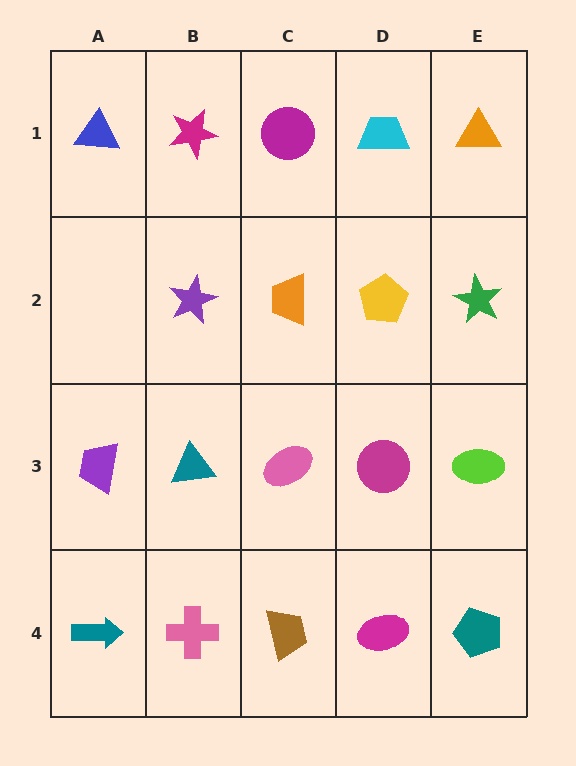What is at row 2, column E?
A green star.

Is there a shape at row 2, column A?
No, that cell is empty.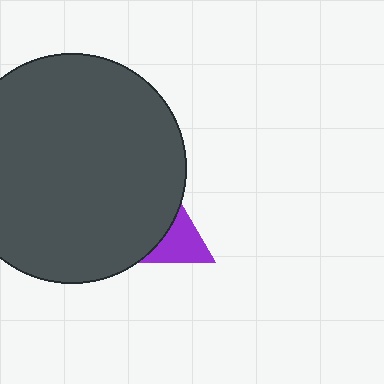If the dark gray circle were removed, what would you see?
You would see the complete purple triangle.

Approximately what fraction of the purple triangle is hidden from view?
Roughly 67% of the purple triangle is hidden behind the dark gray circle.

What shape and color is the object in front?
The object in front is a dark gray circle.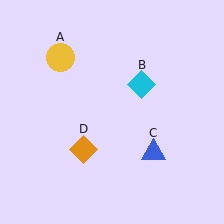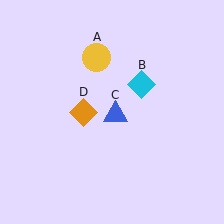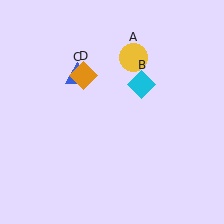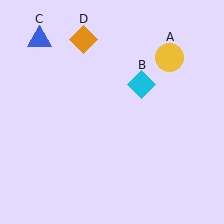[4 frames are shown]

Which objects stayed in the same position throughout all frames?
Cyan diamond (object B) remained stationary.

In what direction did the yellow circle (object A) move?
The yellow circle (object A) moved right.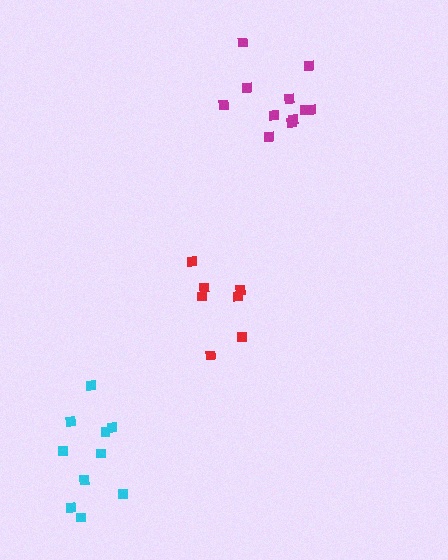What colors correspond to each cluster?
The clusters are colored: magenta, red, cyan.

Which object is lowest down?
The cyan cluster is bottommost.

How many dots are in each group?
Group 1: 11 dots, Group 2: 7 dots, Group 3: 10 dots (28 total).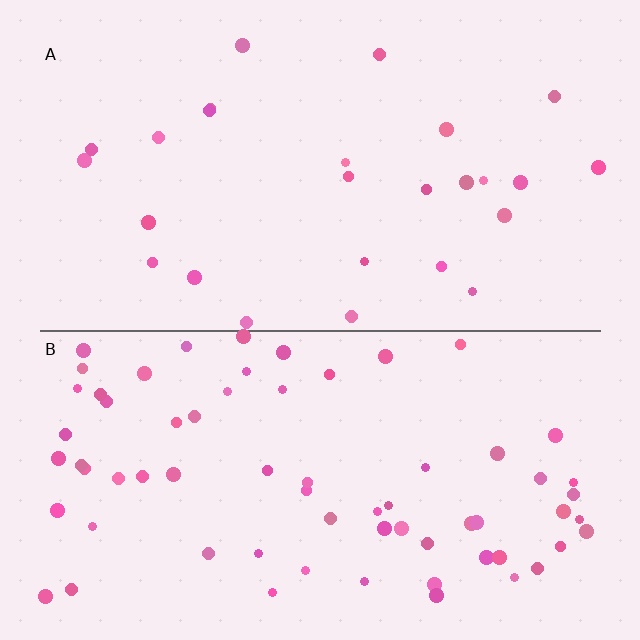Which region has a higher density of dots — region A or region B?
B (the bottom).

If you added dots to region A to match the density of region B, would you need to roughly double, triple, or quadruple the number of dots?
Approximately triple.